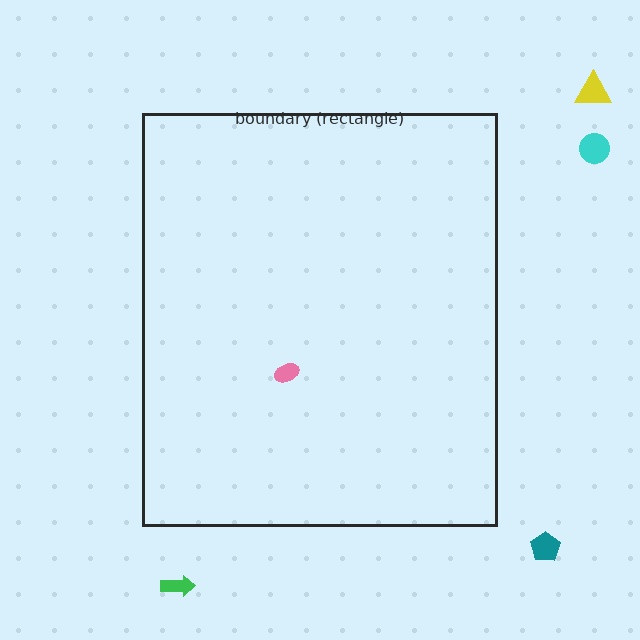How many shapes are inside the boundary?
1 inside, 4 outside.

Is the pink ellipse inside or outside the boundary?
Inside.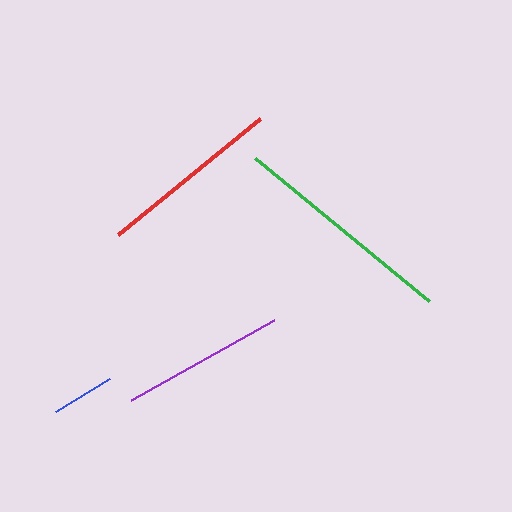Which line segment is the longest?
The green line is the longest at approximately 225 pixels.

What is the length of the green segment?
The green segment is approximately 225 pixels long.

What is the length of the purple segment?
The purple segment is approximately 164 pixels long.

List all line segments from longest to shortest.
From longest to shortest: green, red, purple, blue.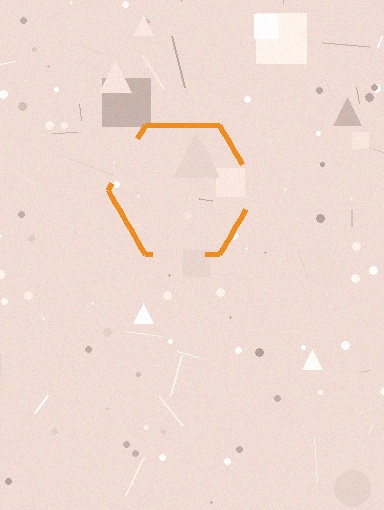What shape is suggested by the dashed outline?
The dashed outline suggests a hexagon.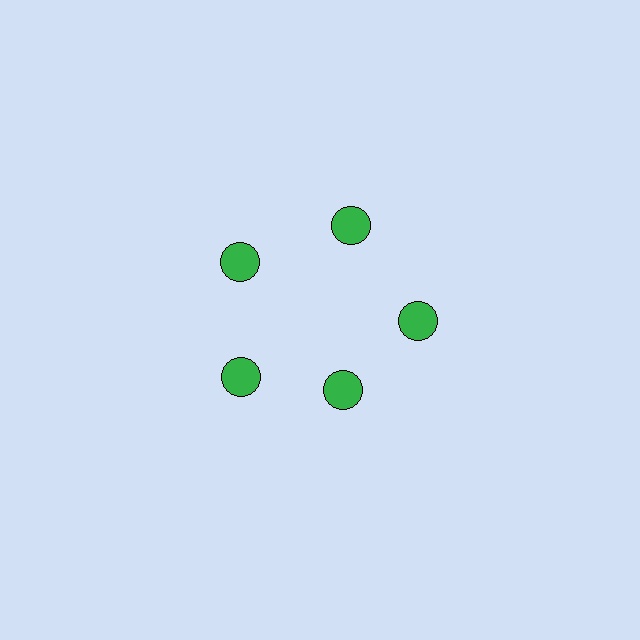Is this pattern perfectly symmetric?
No. The 5 green circles are arranged in a ring, but one element near the 5 o'clock position is pulled inward toward the center, breaking the 5-fold rotational symmetry.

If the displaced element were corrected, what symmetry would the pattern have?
It would have 5-fold rotational symmetry — the pattern would map onto itself every 72 degrees.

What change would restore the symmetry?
The symmetry would be restored by moving it outward, back onto the ring so that all 5 circles sit at equal angles and equal distance from the center.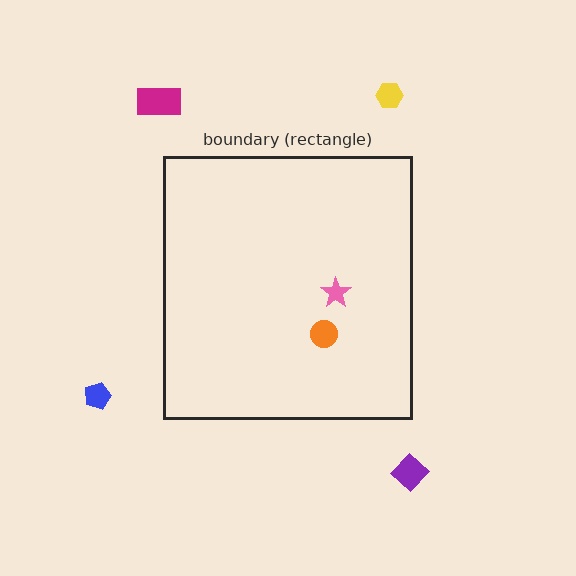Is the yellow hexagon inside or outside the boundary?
Outside.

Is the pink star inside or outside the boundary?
Inside.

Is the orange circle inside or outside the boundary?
Inside.